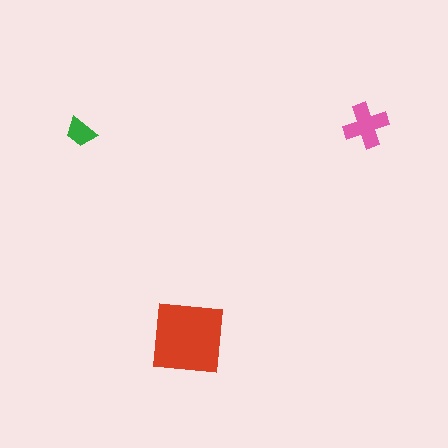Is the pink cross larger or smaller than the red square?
Smaller.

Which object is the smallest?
The green trapezoid.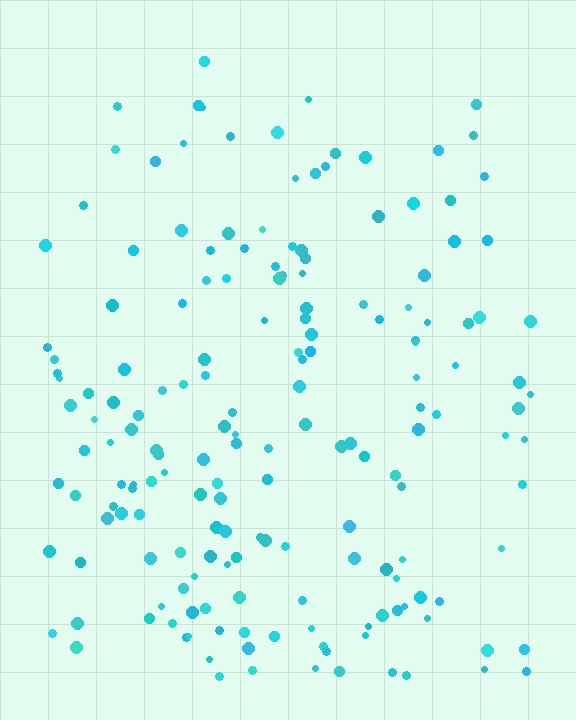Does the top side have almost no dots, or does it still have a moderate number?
Still a moderate number, just noticeably fewer than the bottom.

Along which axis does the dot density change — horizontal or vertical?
Vertical.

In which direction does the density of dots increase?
From top to bottom, with the bottom side densest.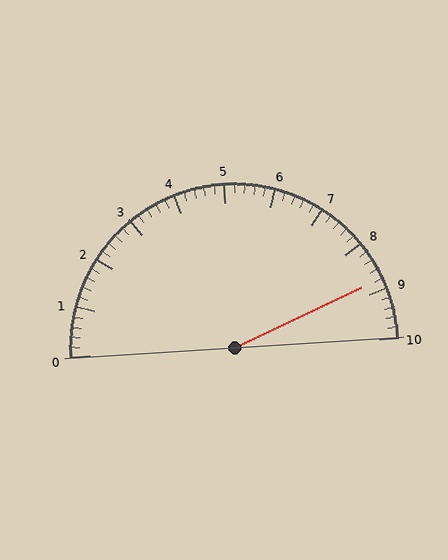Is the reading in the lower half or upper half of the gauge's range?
The reading is in the upper half of the range (0 to 10).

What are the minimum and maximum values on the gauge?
The gauge ranges from 0 to 10.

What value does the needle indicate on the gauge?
The needle indicates approximately 8.8.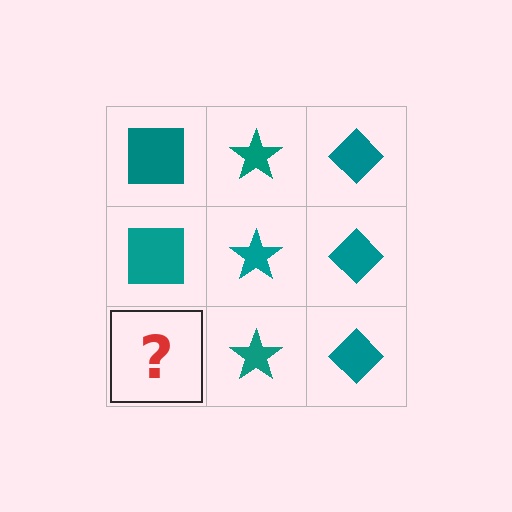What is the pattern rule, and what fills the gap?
The rule is that each column has a consistent shape. The gap should be filled with a teal square.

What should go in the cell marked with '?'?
The missing cell should contain a teal square.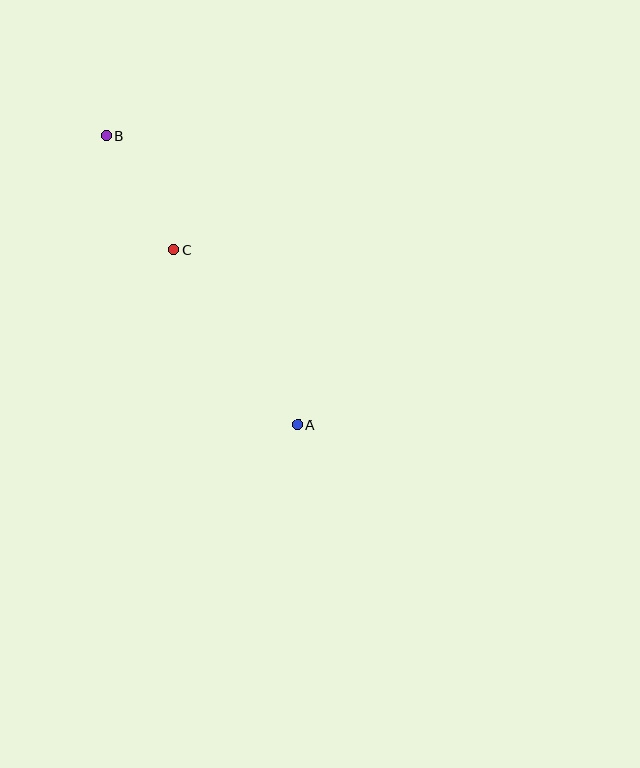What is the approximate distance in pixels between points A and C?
The distance between A and C is approximately 215 pixels.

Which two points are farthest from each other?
Points A and B are farthest from each other.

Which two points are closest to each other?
Points B and C are closest to each other.